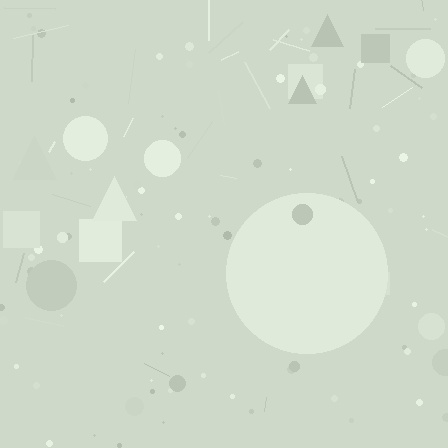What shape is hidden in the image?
A circle is hidden in the image.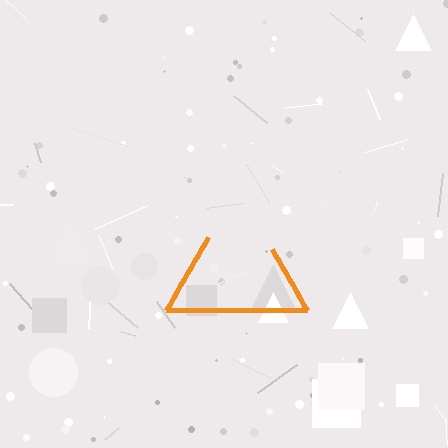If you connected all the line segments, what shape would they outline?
They would outline a triangle.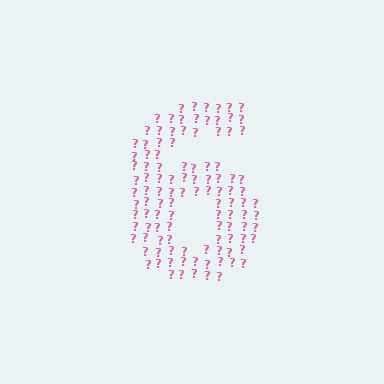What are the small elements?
The small elements are question marks.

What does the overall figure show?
The overall figure shows the digit 6.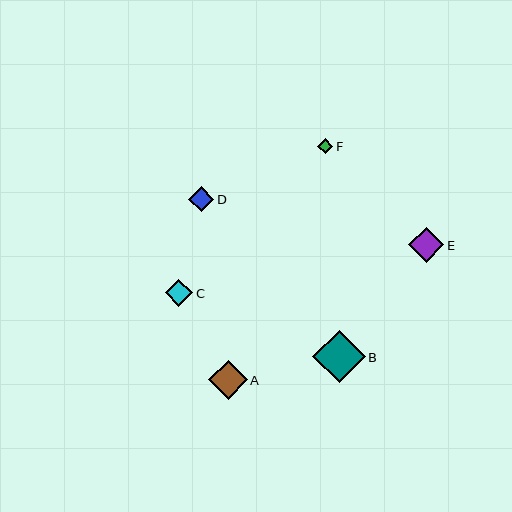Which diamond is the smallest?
Diamond F is the smallest with a size of approximately 16 pixels.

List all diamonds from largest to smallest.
From largest to smallest: B, A, E, C, D, F.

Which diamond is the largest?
Diamond B is the largest with a size of approximately 53 pixels.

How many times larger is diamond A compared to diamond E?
Diamond A is approximately 1.1 times the size of diamond E.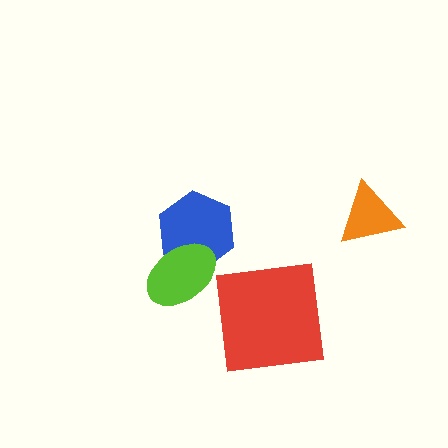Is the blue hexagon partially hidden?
Yes, it is partially covered by another shape.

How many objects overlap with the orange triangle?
0 objects overlap with the orange triangle.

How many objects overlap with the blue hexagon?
1 object overlaps with the blue hexagon.